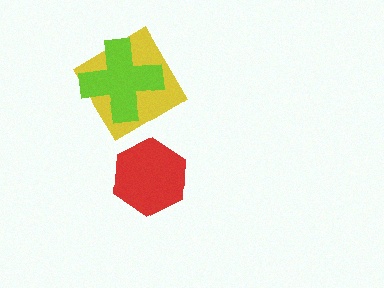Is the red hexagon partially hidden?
No, no other shape covers it.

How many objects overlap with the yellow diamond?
1 object overlaps with the yellow diamond.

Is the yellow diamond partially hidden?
Yes, it is partially covered by another shape.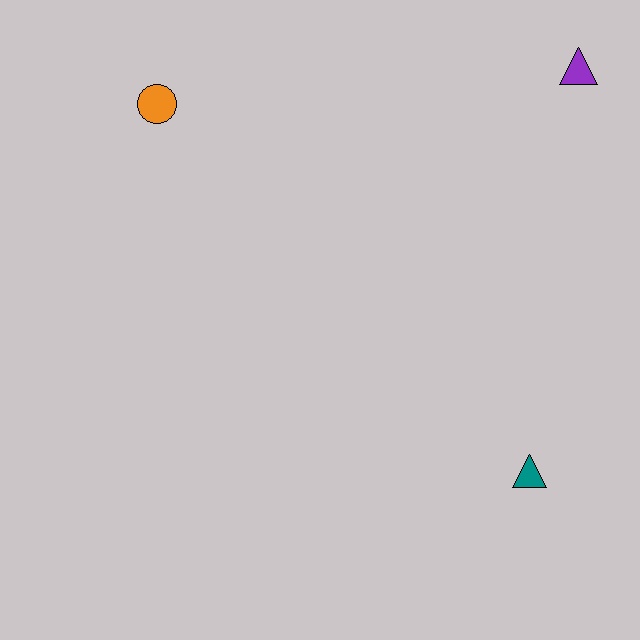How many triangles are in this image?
There are 2 triangles.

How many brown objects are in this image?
There are no brown objects.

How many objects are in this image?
There are 3 objects.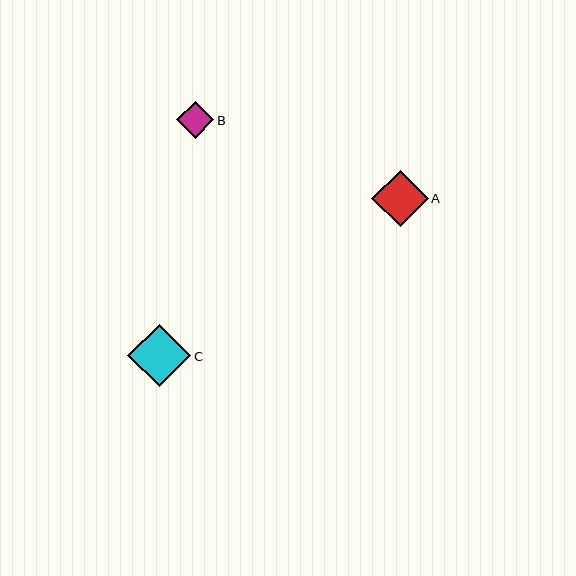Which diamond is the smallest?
Diamond B is the smallest with a size of approximately 37 pixels.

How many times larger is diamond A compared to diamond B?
Diamond A is approximately 1.5 times the size of diamond B.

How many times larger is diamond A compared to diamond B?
Diamond A is approximately 1.5 times the size of diamond B.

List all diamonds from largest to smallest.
From largest to smallest: C, A, B.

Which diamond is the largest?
Diamond C is the largest with a size of approximately 63 pixels.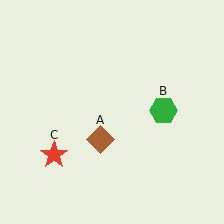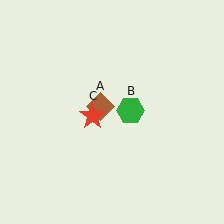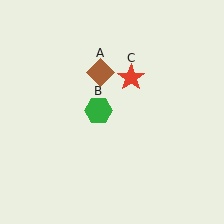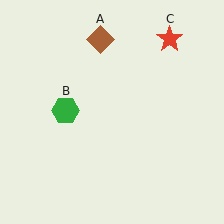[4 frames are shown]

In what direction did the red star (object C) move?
The red star (object C) moved up and to the right.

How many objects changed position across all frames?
3 objects changed position: brown diamond (object A), green hexagon (object B), red star (object C).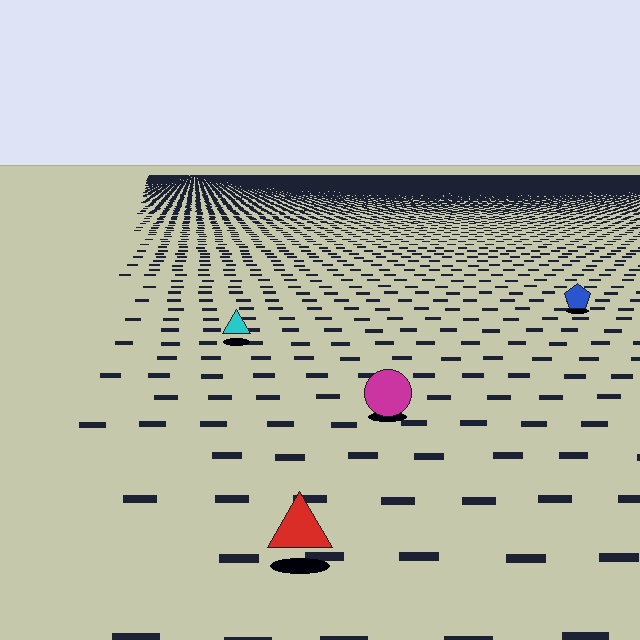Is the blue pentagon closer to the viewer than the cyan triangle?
No. The cyan triangle is closer — you can tell from the texture gradient: the ground texture is coarser near it.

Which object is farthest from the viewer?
The blue pentagon is farthest from the viewer. It appears smaller and the ground texture around it is denser.